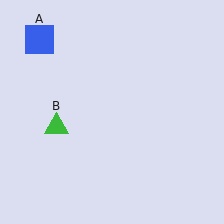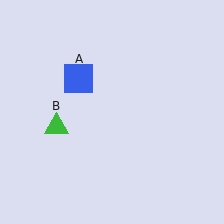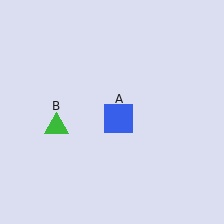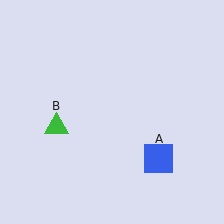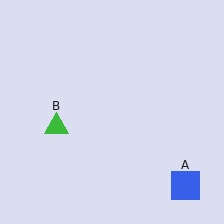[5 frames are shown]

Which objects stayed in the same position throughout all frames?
Green triangle (object B) remained stationary.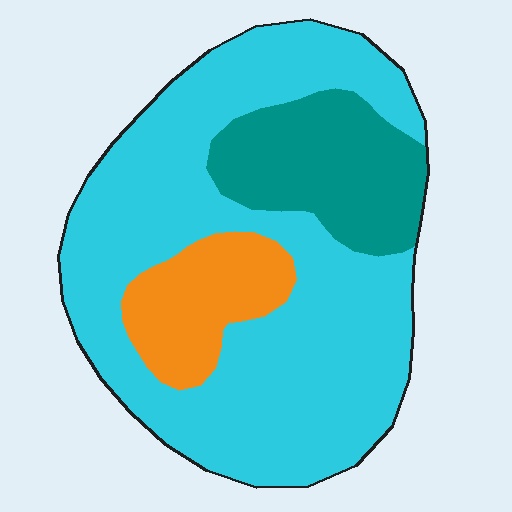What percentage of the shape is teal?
Teal covers around 20% of the shape.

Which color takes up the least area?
Orange, at roughly 15%.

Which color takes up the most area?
Cyan, at roughly 70%.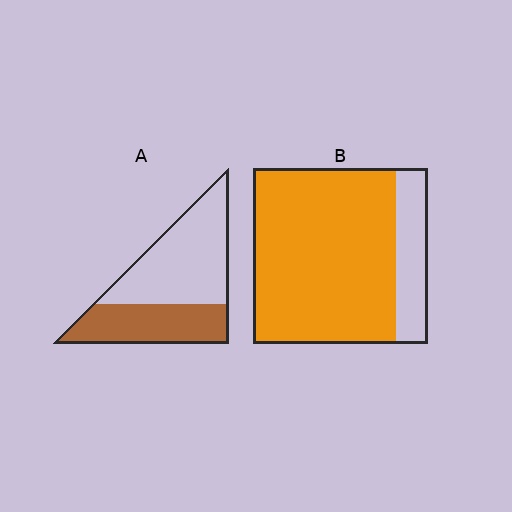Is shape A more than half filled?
No.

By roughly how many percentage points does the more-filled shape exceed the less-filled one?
By roughly 40 percentage points (B over A).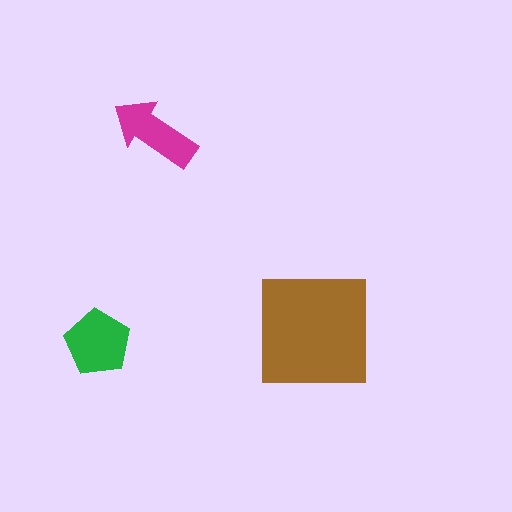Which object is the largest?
The brown square.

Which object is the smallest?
The magenta arrow.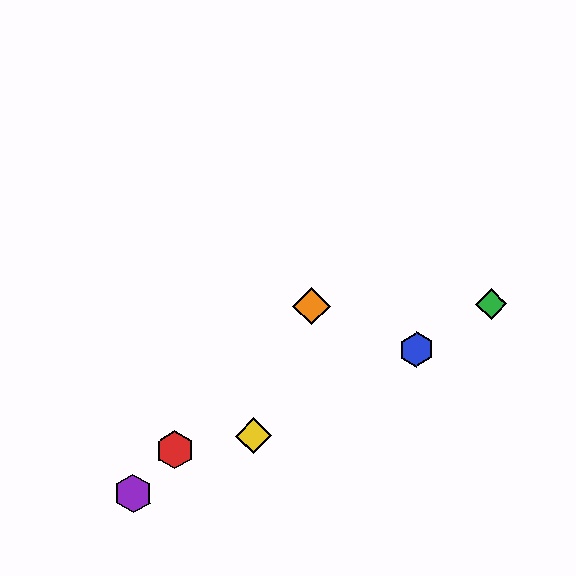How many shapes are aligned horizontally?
2 shapes (the green diamond, the orange diamond) are aligned horizontally.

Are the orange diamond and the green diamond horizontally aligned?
Yes, both are at y≈306.